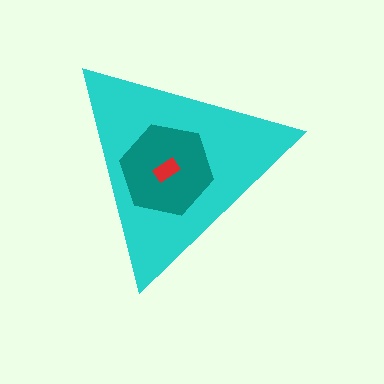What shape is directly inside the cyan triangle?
The teal hexagon.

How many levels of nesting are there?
3.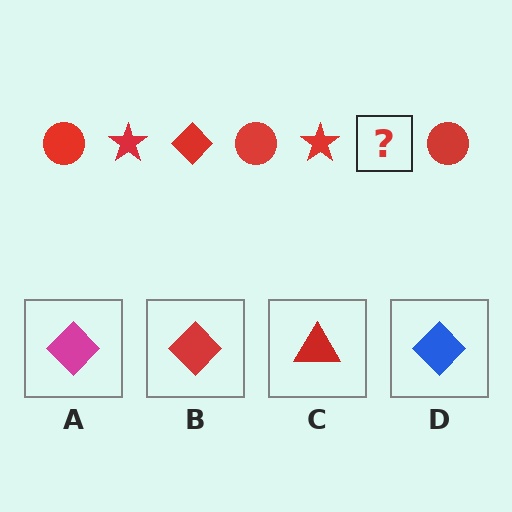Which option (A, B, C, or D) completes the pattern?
B.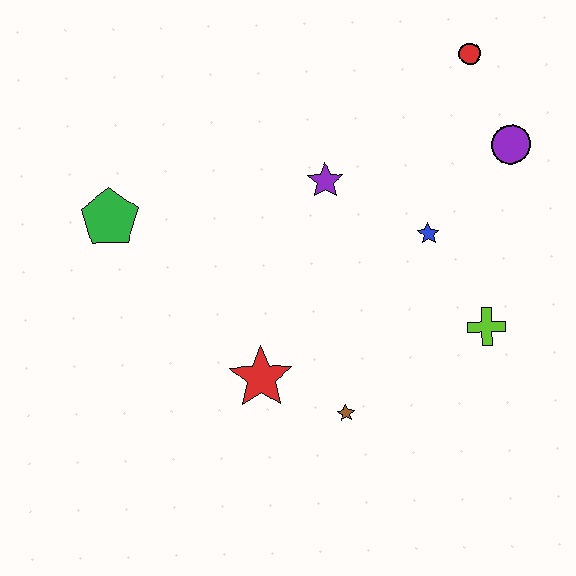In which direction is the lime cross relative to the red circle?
The lime cross is below the red circle.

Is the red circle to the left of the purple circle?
Yes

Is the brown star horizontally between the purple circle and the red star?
Yes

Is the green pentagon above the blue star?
Yes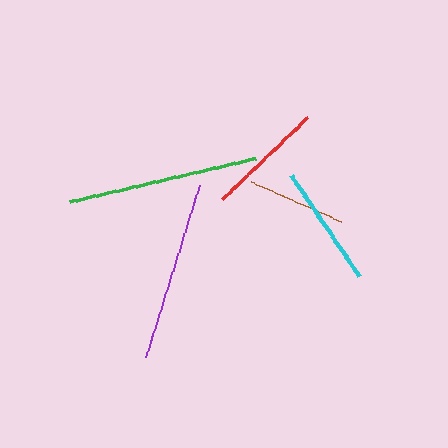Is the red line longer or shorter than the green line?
The green line is longer than the red line.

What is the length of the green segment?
The green segment is approximately 192 pixels long.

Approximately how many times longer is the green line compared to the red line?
The green line is approximately 1.6 times the length of the red line.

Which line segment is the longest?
The green line is the longest at approximately 192 pixels.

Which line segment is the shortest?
The brown line is the shortest at approximately 99 pixels.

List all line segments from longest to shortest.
From longest to shortest: green, purple, cyan, red, brown.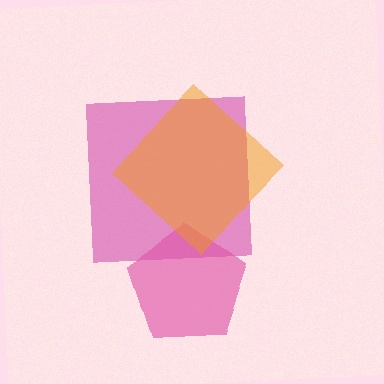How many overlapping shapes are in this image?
There are 3 overlapping shapes in the image.